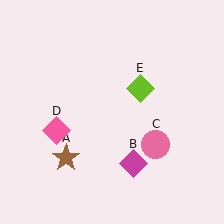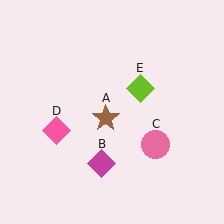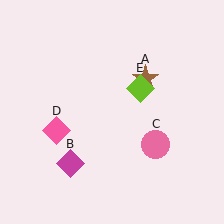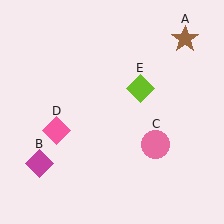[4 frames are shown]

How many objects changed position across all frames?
2 objects changed position: brown star (object A), magenta diamond (object B).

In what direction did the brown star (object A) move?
The brown star (object A) moved up and to the right.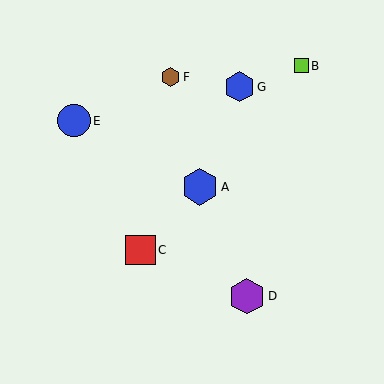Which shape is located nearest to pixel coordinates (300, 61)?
The lime square (labeled B) at (301, 66) is nearest to that location.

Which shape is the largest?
The blue hexagon (labeled A) is the largest.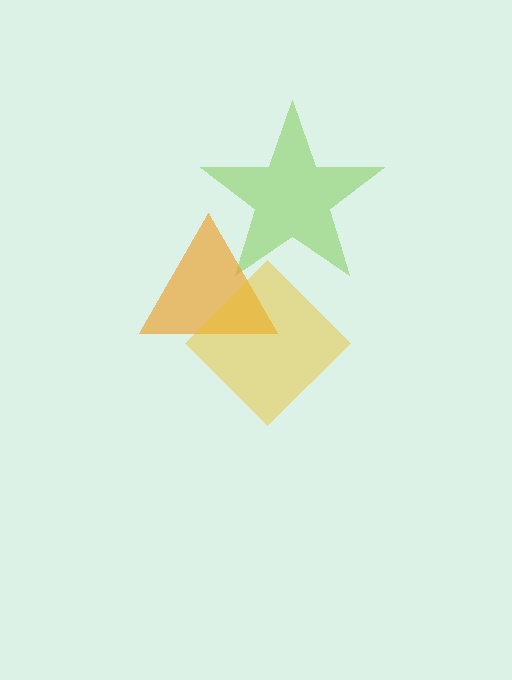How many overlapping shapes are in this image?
There are 3 overlapping shapes in the image.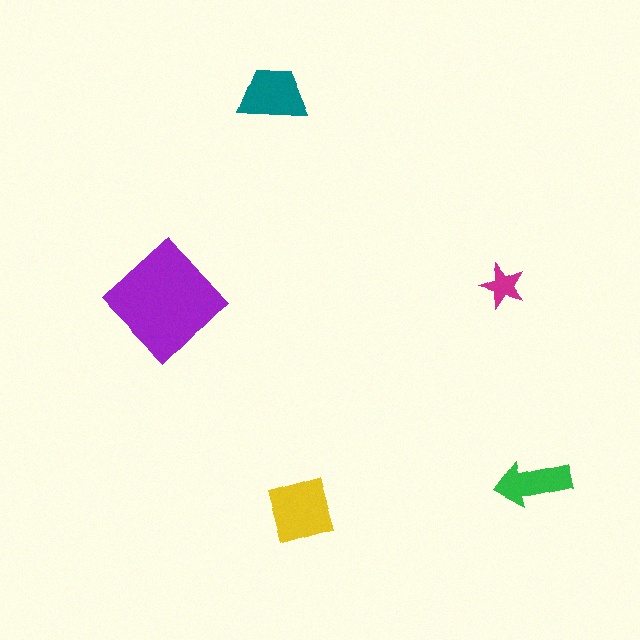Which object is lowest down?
The yellow square is bottommost.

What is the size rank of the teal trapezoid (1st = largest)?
3rd.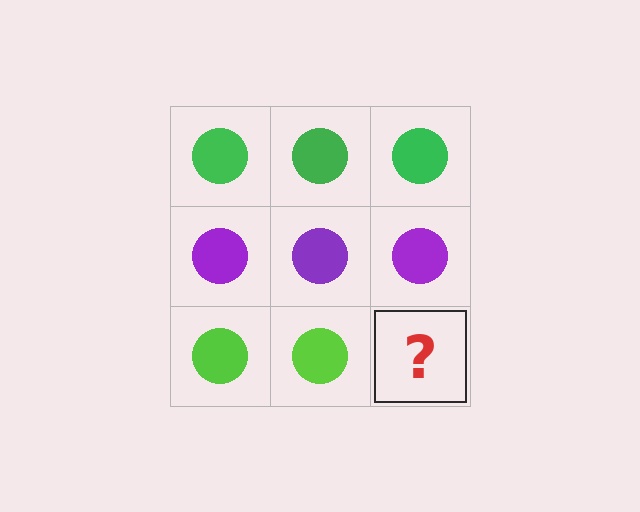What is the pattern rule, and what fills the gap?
The rule is that each row has a consistent color. The gap should be filled with a lime circle.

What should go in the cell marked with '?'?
The missing cell should contain a lime circle.